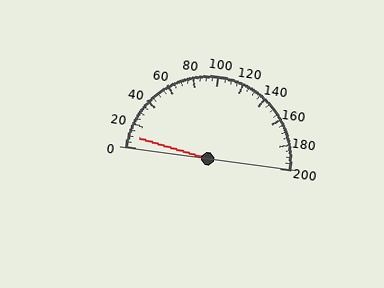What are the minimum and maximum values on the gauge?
The gauge ranges from 0 to 200.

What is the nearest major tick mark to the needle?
The nearest major tick mark is 0.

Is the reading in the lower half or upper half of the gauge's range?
The reading is in the lower half of the range (0 to 200).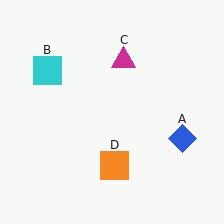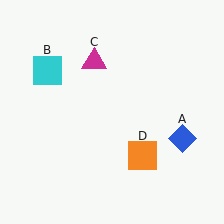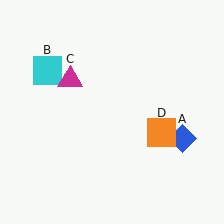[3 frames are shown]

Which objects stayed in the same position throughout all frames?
Blue diamond (object A) and cyan square (object B) remained stationary.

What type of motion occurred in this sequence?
The magenta triangle (object C), orange square (object D) rotated counterclockwise around the center of the scene.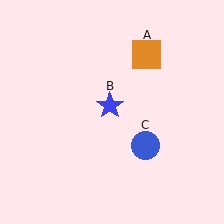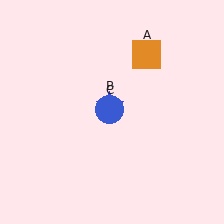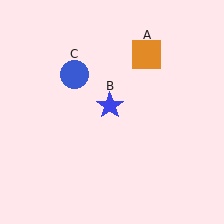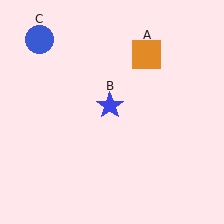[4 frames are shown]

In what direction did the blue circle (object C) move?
The blue circle (object C) moved up and to the left.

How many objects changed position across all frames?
1 object changed position: blue circle (object C).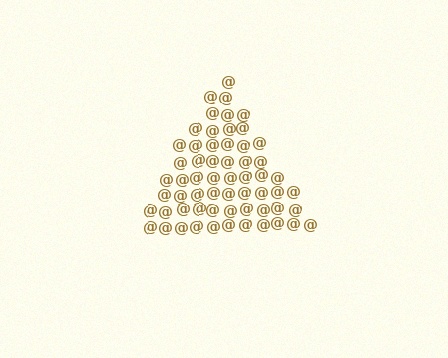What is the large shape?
The large shape is a triangle.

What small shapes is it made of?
It is made of small at signs.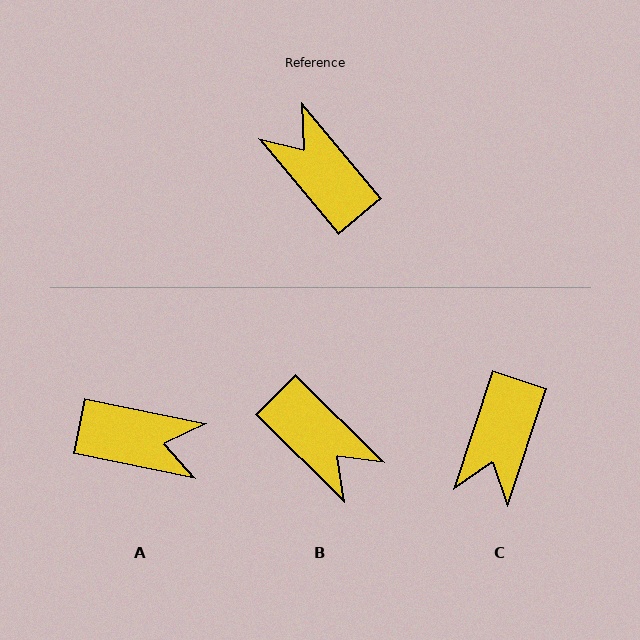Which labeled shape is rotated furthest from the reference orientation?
B, about 175 degrees away.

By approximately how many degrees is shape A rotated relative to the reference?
Approximately 142 degrees clockwise.